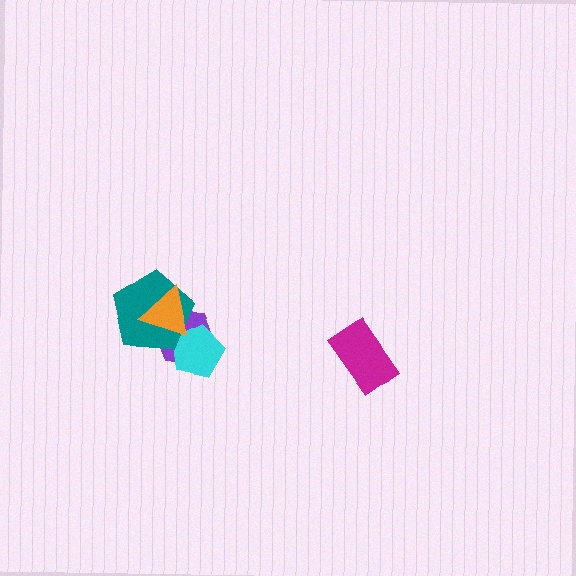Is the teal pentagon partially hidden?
Yes, it is partially covered by another shape.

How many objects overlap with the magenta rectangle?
0 objects overlap with the magenta rectangle.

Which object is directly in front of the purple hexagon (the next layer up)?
The cyan pentagon is directly in front of the purple hexagon.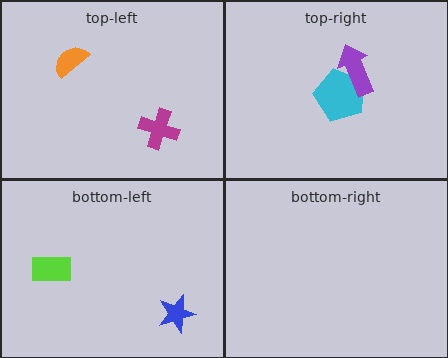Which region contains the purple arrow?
The top-right region.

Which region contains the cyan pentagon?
The top-right region.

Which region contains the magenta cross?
The top-left region.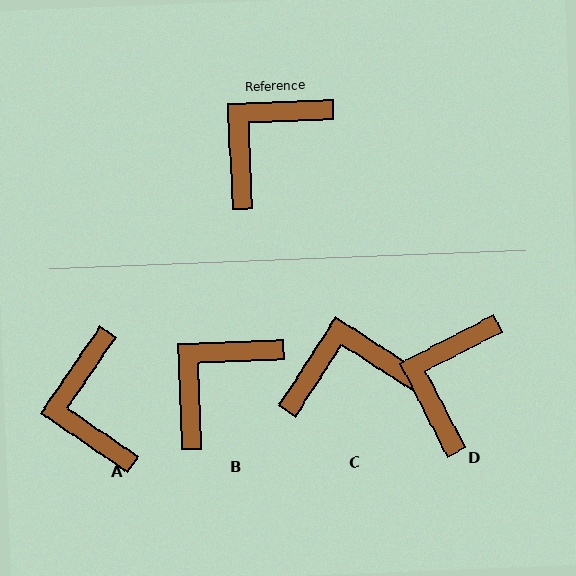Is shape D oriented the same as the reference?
No, it is off by about 25 degrees.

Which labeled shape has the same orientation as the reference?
B.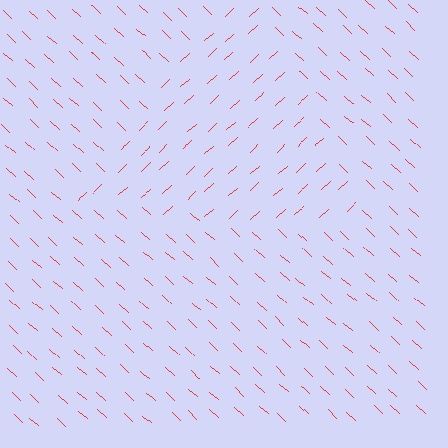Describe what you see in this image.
The image is filled with small red line segments. A triangle region in the image has lines oriented differently from the surrounding lines, creating a visible texture boundary.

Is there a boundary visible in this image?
Yes, there is a texture boundary formed by a change in line orientation.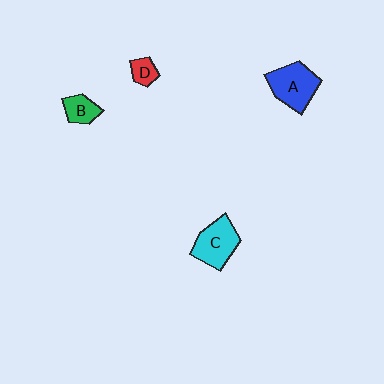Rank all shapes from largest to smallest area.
From largest to smallest: A (blue), C (cyan), B (green), D (red).